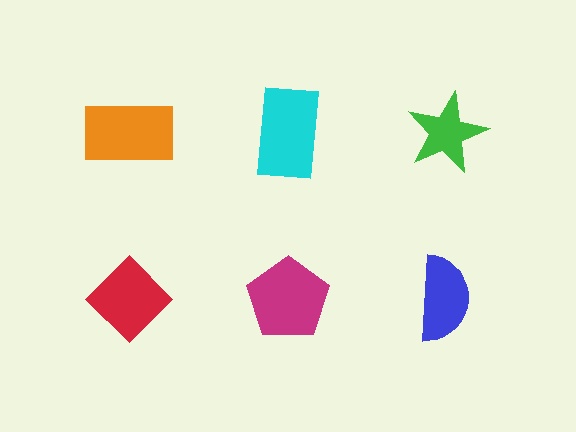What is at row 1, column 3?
A green star.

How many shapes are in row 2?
3 shapes.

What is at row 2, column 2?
A magenta pentagon.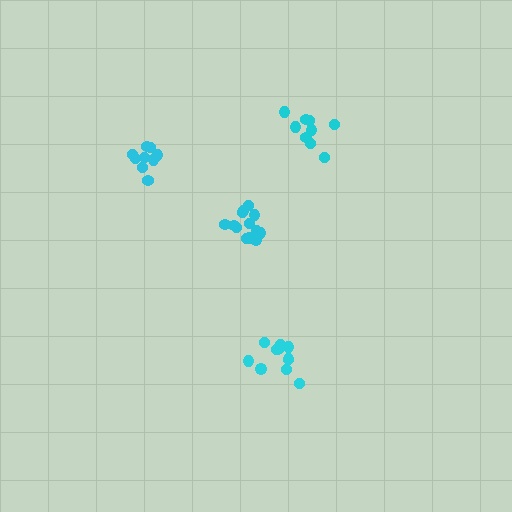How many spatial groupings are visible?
There are 4 spatial groupings.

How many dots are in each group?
Group 1: 9 dots, Group 2: 11 dots, Group 3: 13 dots, Group 4: 9 dots (42 total).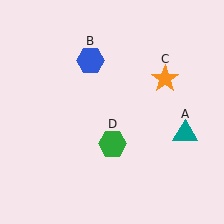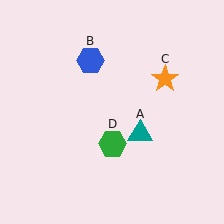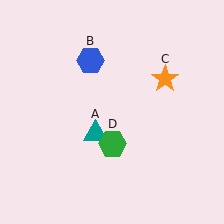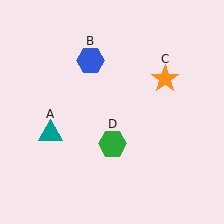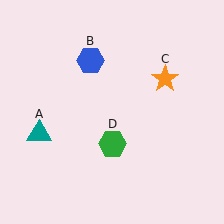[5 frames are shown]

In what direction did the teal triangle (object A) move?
The teal triangle (object A) moved left.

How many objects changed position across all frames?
1 object changed position: teal triangle (object A).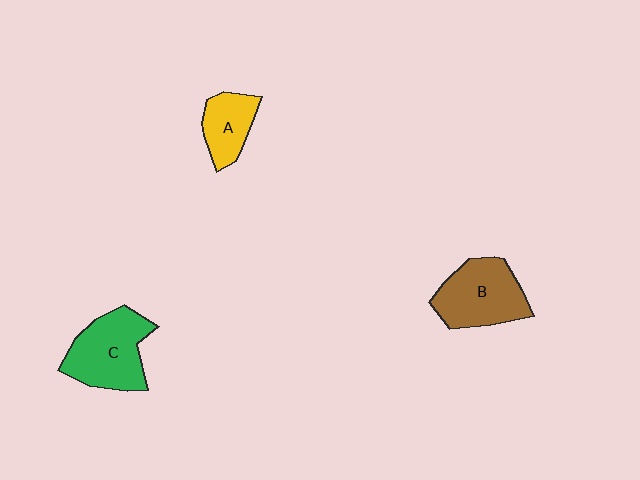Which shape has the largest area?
Shape C (green).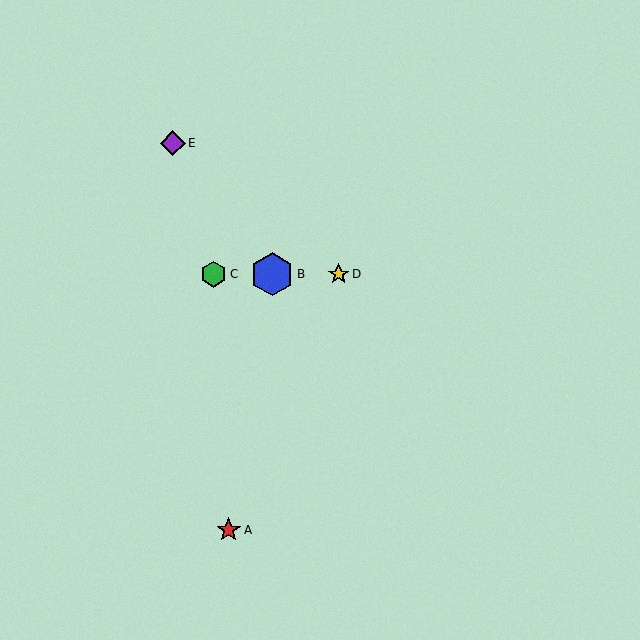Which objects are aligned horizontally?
Objects B, C, D are aligned horizontally.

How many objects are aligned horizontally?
3 objects (B, C, D) are aligned horizontally.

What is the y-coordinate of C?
Object C is at y≈274.